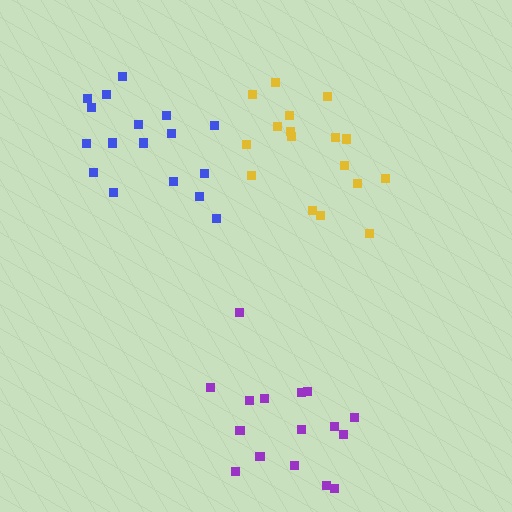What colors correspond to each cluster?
The clusters are colored: yellow, purple, blue.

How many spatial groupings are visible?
There are 3 spatial groupings.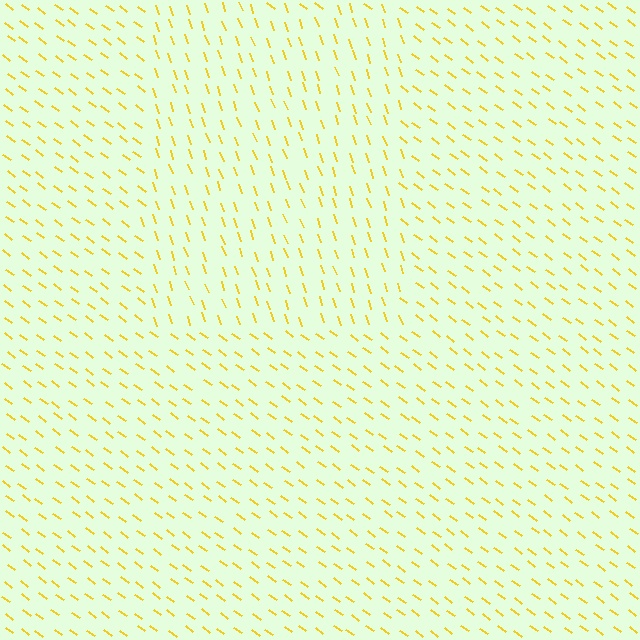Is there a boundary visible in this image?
Yes, there is a texture boundary formed by a change in line orientation.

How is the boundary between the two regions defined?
The boundary is defined purely by a change in line orientation (approximately 35 degrees difference). All lines are the same color and thickness.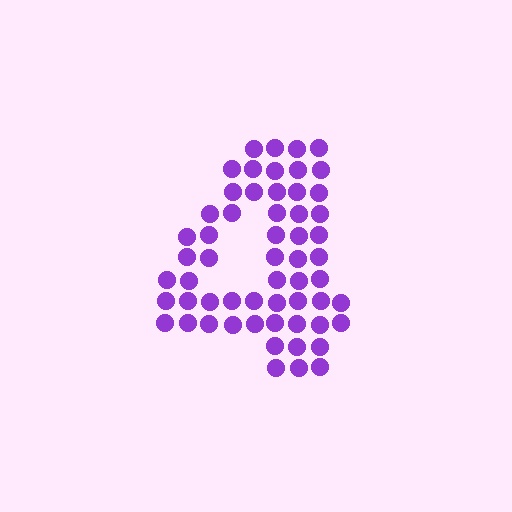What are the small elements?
The small elements are circles.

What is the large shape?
The large shape is the digit 4.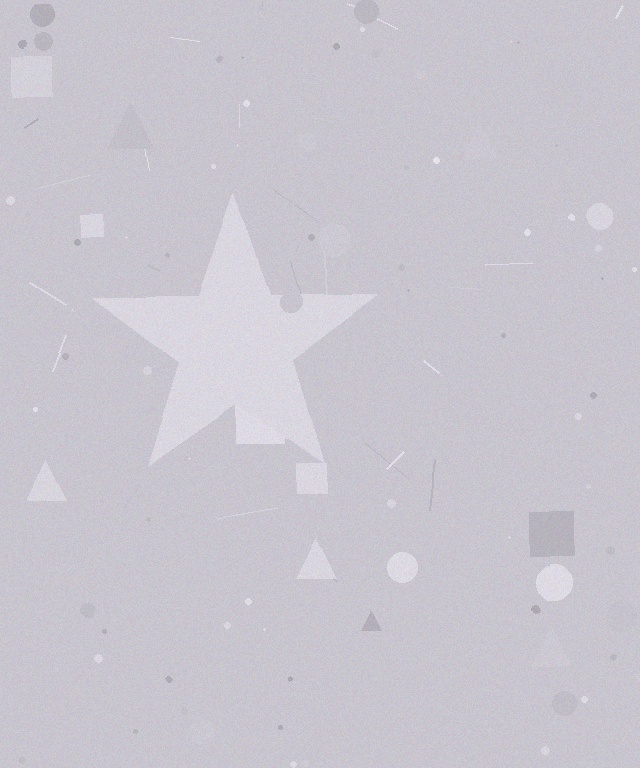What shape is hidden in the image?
A star is hidden in the image.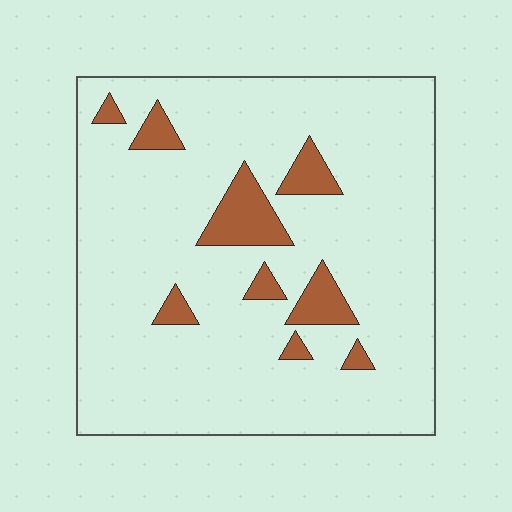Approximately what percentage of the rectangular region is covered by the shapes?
Approximately 10%.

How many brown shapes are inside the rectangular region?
9.